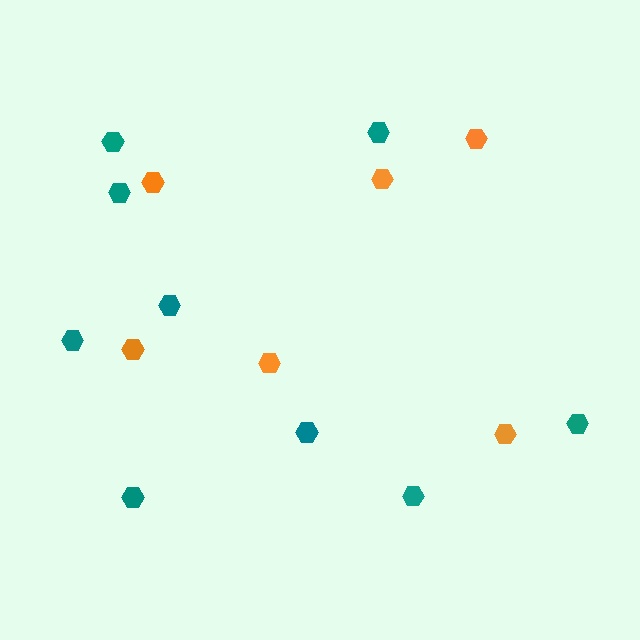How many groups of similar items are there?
There are 2 groups: one group of orange hexagons (6) and one group of teal hexagons (9).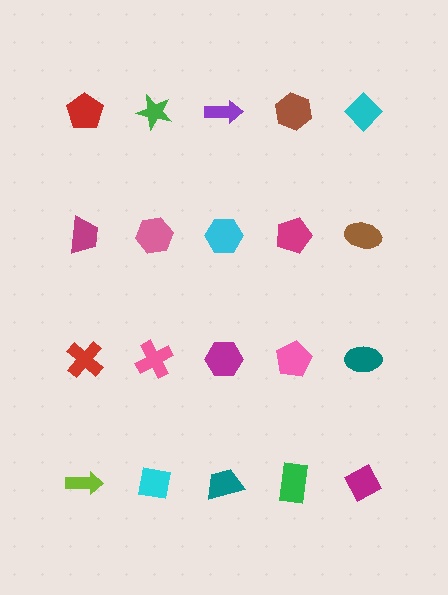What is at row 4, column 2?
A cyan square.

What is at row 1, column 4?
A brown hexagon.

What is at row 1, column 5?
A cyan diamond.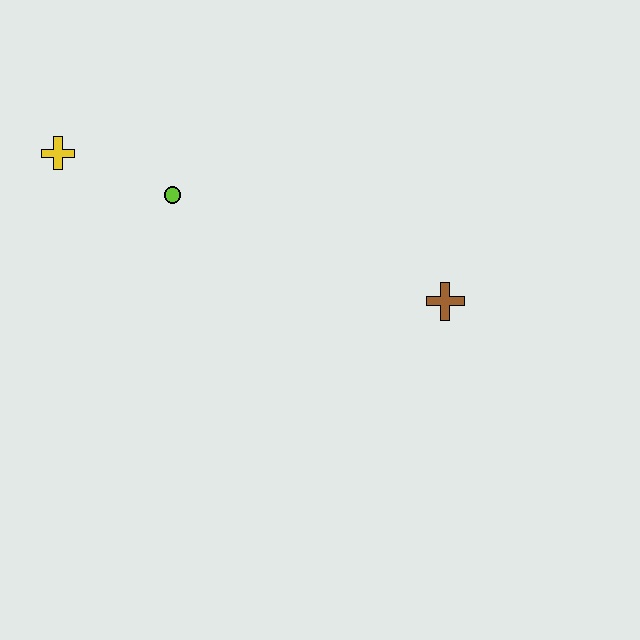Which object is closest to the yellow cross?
The lime circle is closest to the yellow cross.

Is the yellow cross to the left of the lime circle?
Yes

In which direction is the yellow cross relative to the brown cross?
The yellow cross is to the left of the brown cross.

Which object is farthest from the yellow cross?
The brown cross is farthest from the yellow cross.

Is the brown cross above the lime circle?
No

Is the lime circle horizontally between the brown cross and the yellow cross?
Yes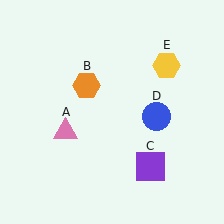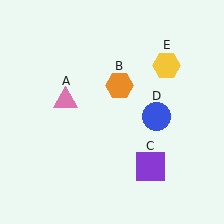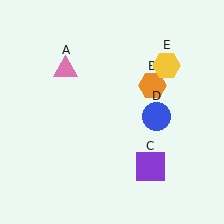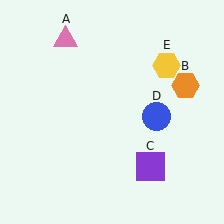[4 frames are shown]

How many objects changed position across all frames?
2 objects changed position: pink triangle (object A), orange hexagon (object B).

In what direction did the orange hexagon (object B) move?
The orange hexagon (object B) moved right.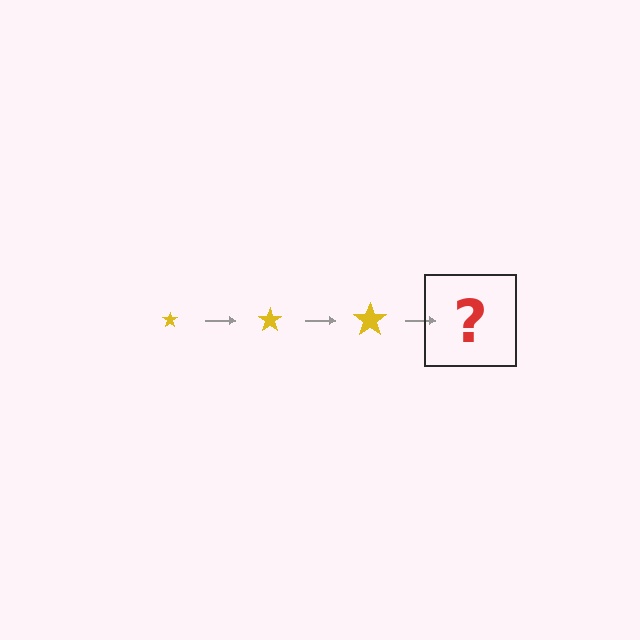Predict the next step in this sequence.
The next step is a yellow star, larger than the previous one.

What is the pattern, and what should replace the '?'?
The pattern is that the star gets progressively larger each step. The '?' should be a yellow star, larger than the previous one.